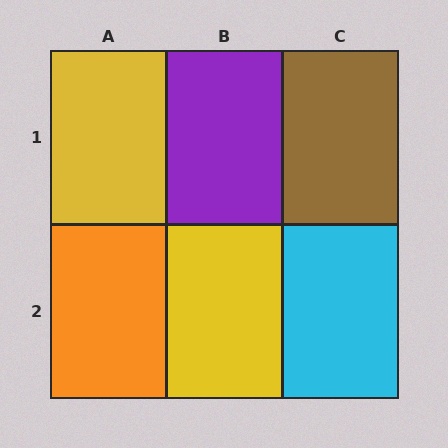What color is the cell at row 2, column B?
Yellow.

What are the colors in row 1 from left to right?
Yellow, purple, brown.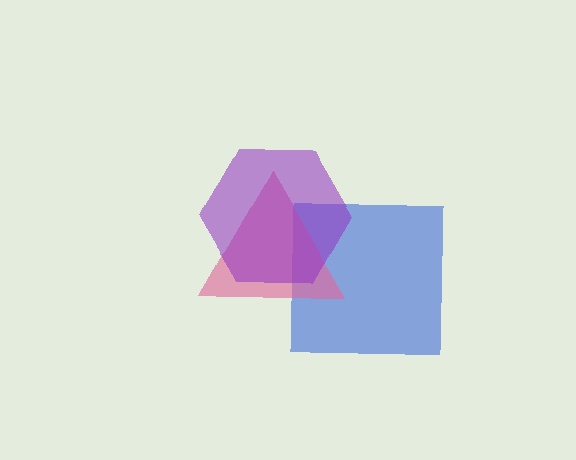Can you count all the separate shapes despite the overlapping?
Yes, there are 3 separate shapes.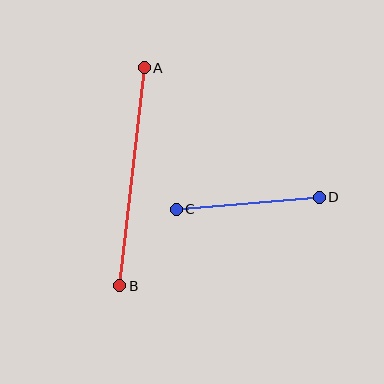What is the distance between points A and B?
The distance is approximately 219 pixels.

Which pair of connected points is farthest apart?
Points A and B are farthest apart.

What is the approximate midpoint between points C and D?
The midpoint is at approximately (248, 203) pixels.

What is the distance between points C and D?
The distance is approximately 144 pixels.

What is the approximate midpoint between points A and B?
The midpoint is at approximately (132, 177) pixels.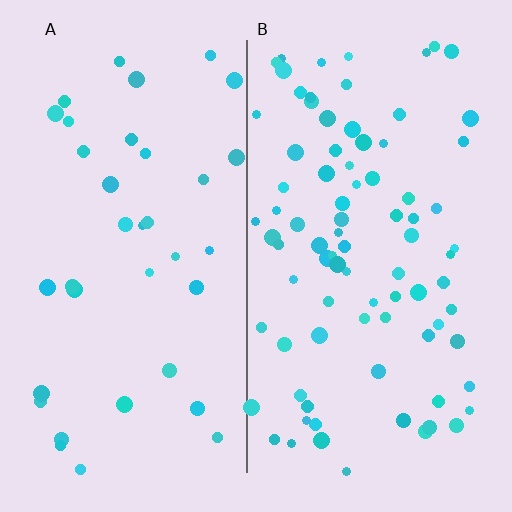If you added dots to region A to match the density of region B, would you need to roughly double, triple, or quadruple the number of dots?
Approximately double.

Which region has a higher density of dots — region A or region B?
B (the right).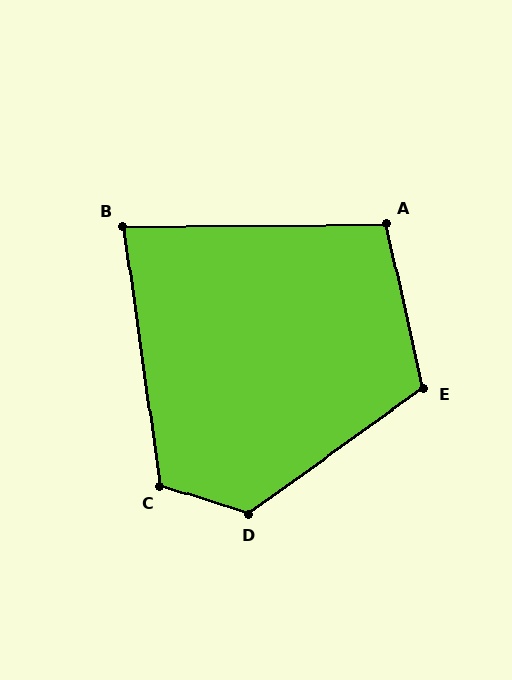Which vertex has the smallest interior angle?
B, at approximately 83 degrees.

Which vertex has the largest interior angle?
D, at approximately 126 degrees.